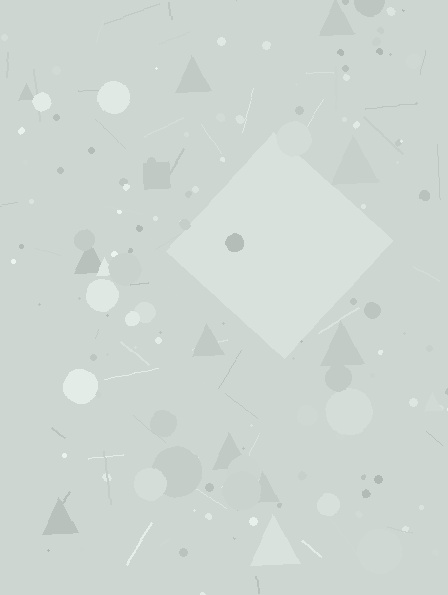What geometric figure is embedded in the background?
A diamond is embedded in the background.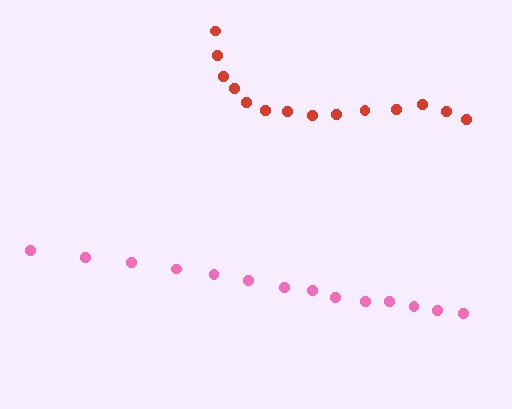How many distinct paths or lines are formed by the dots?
There are 2 distinct paths.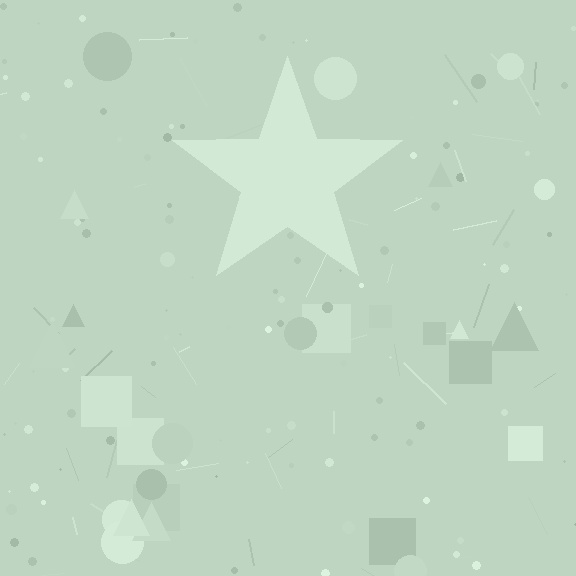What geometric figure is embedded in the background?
A star is embedded in the background.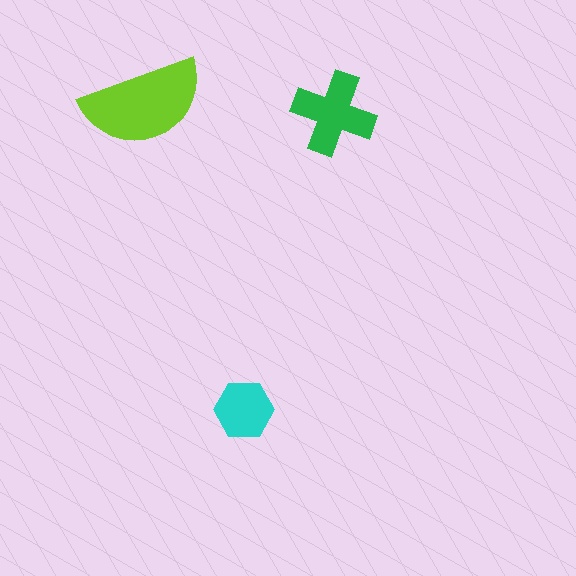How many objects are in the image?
There are 3 objects in the image.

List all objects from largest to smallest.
The lime semicircle, the green cross, the cyan hexagon.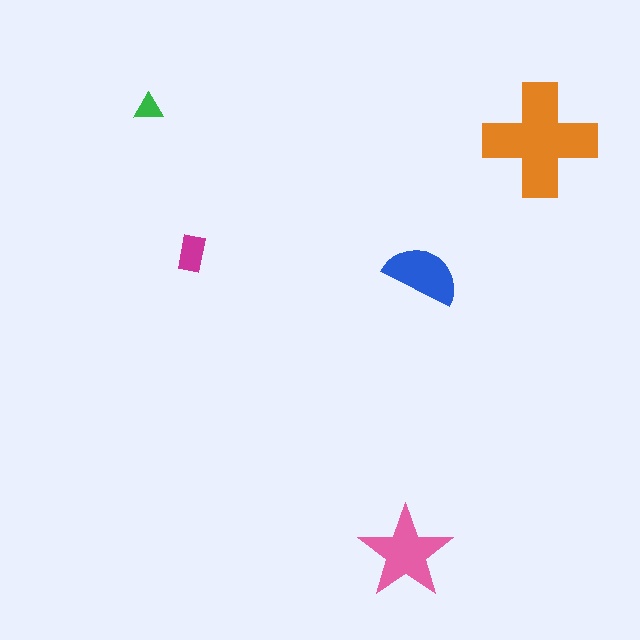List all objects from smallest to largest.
The green triangle, the magenta rectangle, the blue semicircle, the pink star, the orange cross.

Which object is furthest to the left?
The green triangle is leftmost.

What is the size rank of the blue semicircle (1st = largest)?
3rd.